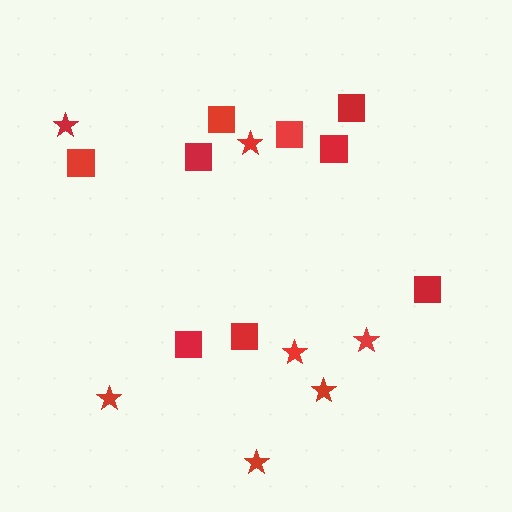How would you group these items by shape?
There are 2 groups: one group of squares (9) and one group of stars (7).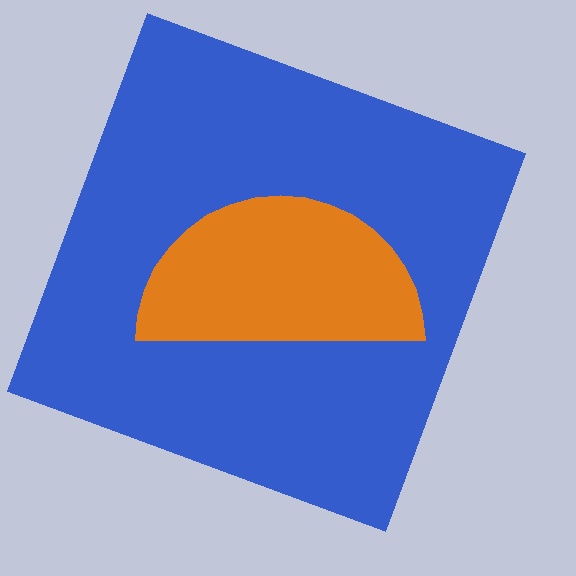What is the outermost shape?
The blue square.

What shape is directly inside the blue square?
The orange semicircle.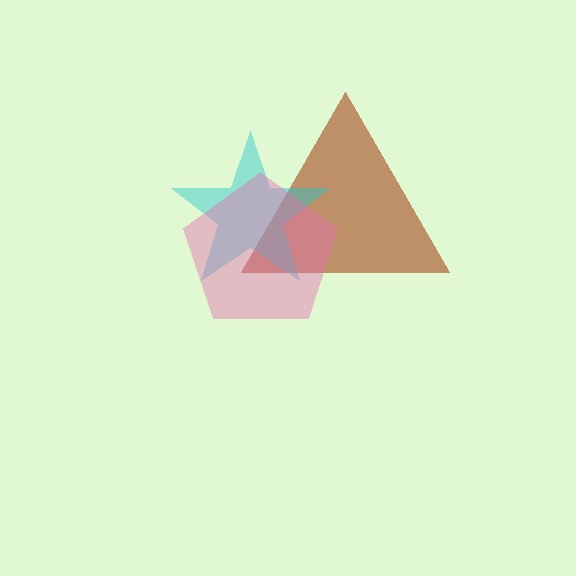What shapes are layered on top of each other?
The layered shapes are: a brown triangle, a cyan star, a pink pentagon.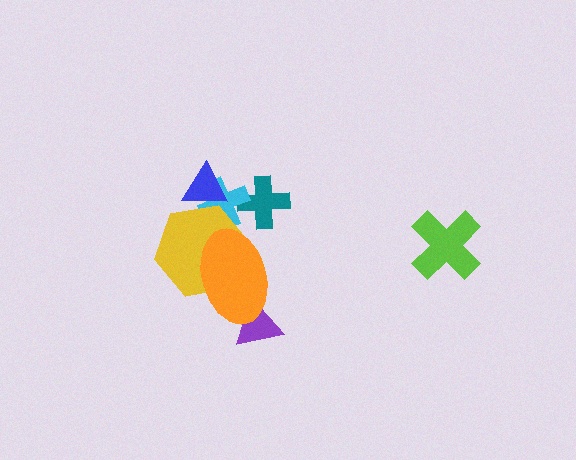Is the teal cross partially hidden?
Yes, it is partially covered by another shape.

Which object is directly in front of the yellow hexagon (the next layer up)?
The blue triangle is directly in front of the yellow hexagon.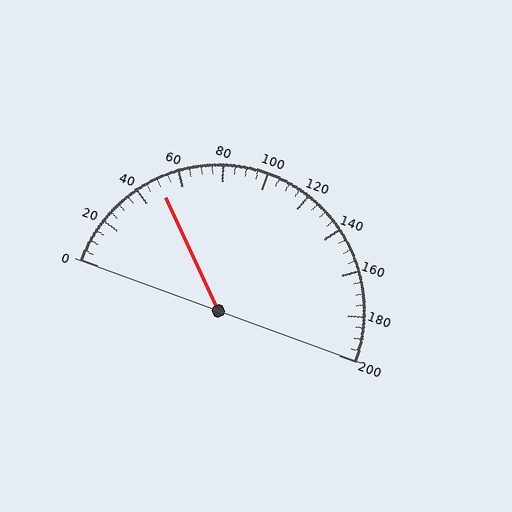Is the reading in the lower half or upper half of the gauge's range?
The reading is in the lower half of the range (0 to 200).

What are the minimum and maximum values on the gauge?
The gauge ranges from 0 to 200.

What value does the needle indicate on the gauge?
The needle indicates approximately 50.